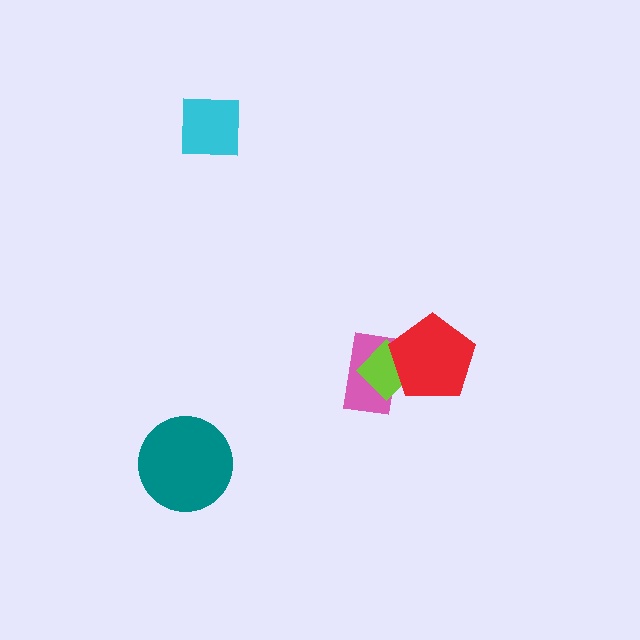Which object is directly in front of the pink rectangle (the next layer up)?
The lime diamond is directly in front of the pink rectangle.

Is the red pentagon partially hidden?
No, no other shape covers it.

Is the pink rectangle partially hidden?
Yes, it is partially covered by another shape.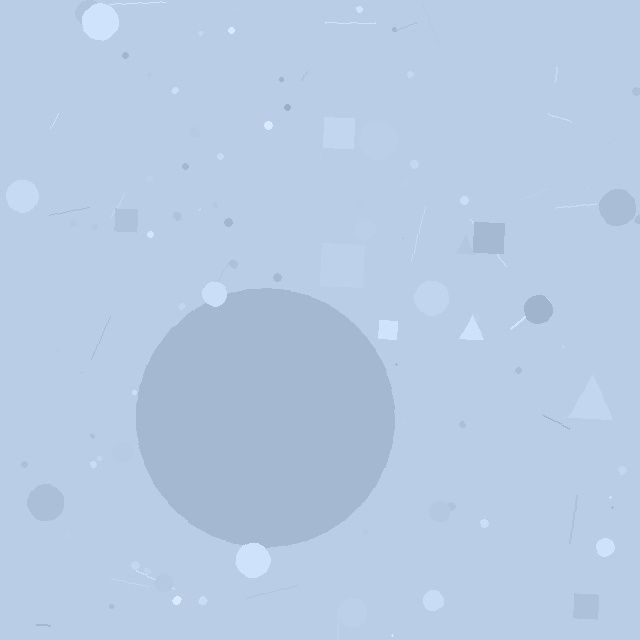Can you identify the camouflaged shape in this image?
The camouflaged shape is a circle.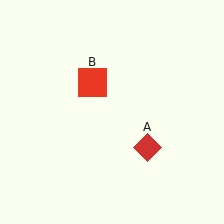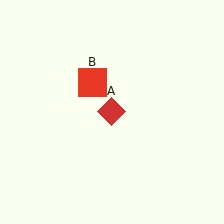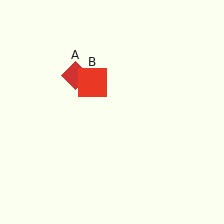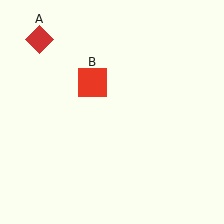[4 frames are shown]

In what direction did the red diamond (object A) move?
The red diamond (object A) moved up and to the left.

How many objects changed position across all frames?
1 object changed position: red diamond (object A).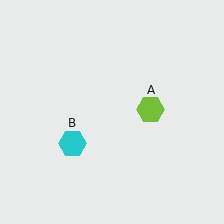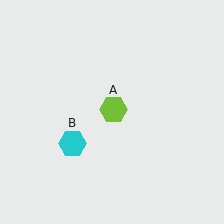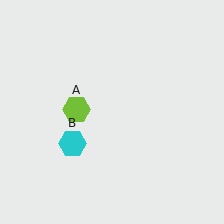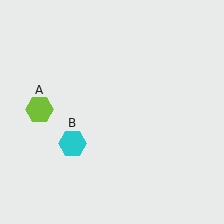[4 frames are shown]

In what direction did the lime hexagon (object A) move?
The lime hexagon (object A) moved left.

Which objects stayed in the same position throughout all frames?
Cyan hexagon (object B) remained stationary.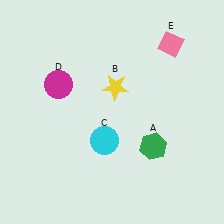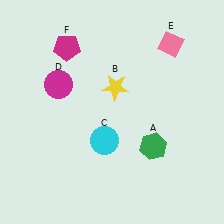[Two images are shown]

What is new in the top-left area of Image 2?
A magenta pentagon (F) was added in the top-left area of Image 2.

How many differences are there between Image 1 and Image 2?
There is 1 difference between the two images.